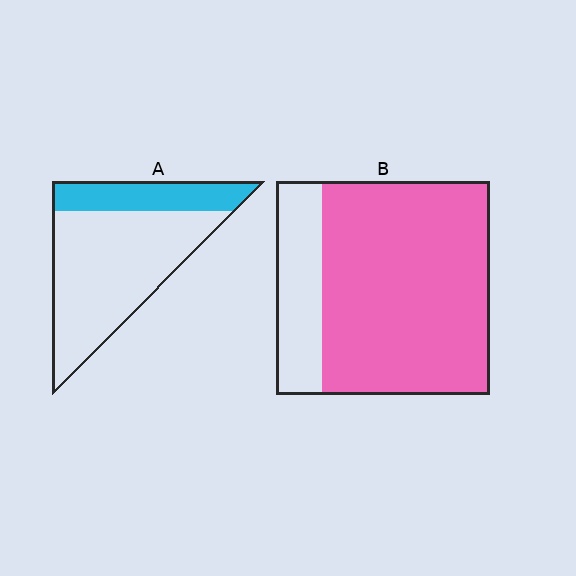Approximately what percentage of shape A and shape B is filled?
A is approximately 25% and B is approximately 80%.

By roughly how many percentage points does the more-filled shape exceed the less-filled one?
By roughly 50 percentage points (B over A).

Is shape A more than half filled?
No.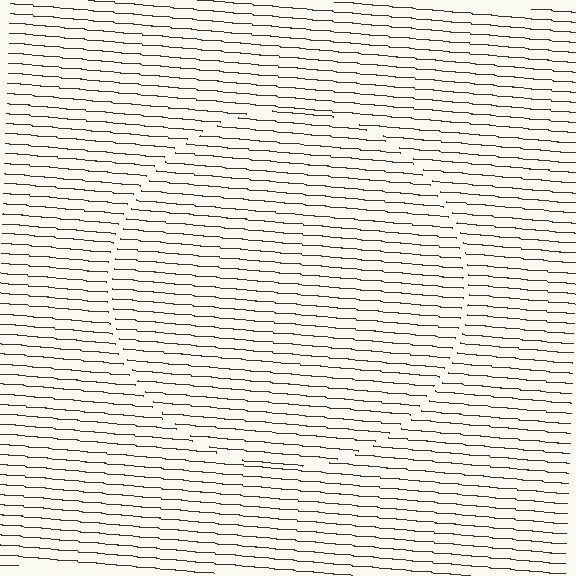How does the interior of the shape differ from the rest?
The interior of the shape contains the same grating, shifted by half a period — the contour is defined by the phase discontinuity where line-ends from the inner and outer gratings abut.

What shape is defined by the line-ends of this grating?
An illusory circle. The interior of the shape contains the same grating, shifted by half a period — the contour is defined by the phase discontinuity where line-ends from the inner and outer gratings abut.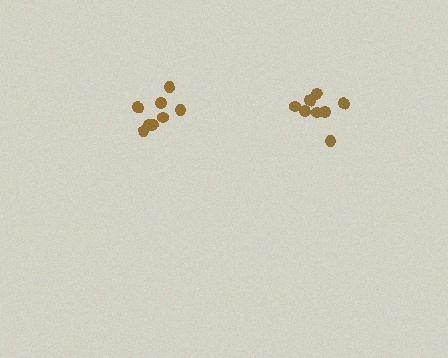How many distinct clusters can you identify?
There are 2 distinct clusters.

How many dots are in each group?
Group 1: 8 dots, Group 2: 8 dots (16 total).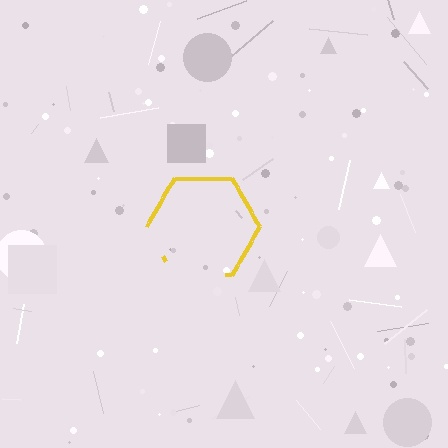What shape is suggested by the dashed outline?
The dashed outline suggests a hexagon.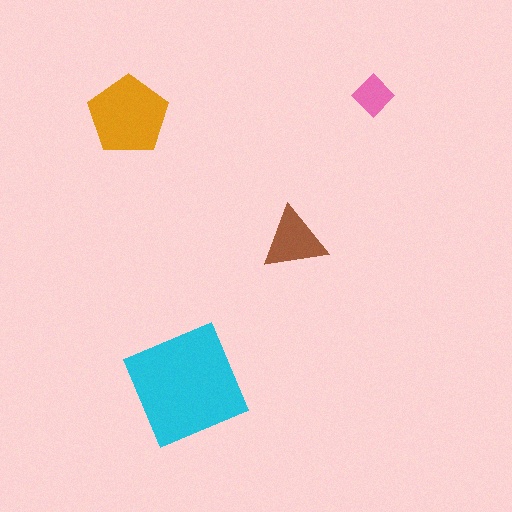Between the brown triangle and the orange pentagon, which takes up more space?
The orange pentagon.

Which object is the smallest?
The pink diamond.